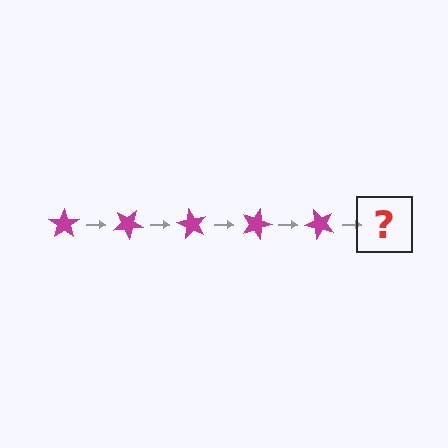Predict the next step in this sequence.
The next step is a magenta star rotated 150 degrees.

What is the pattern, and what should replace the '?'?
The pattern is that the star rotates 30 degrees each step. The '?' should be a magenta star rotated 150 degrees.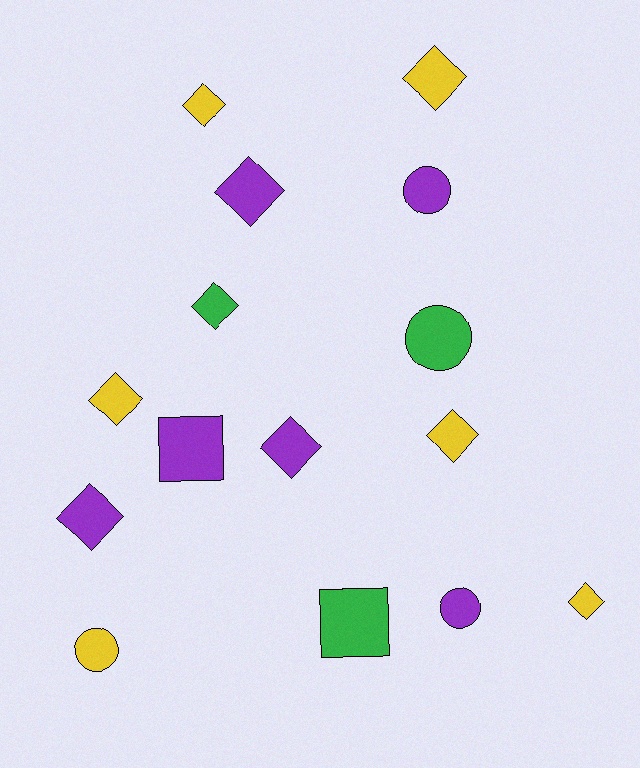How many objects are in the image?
There are 15 objects.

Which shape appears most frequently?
Diamond, with 9 objects.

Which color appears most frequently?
Yellow, with 6 objects.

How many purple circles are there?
There are 2 purple circles.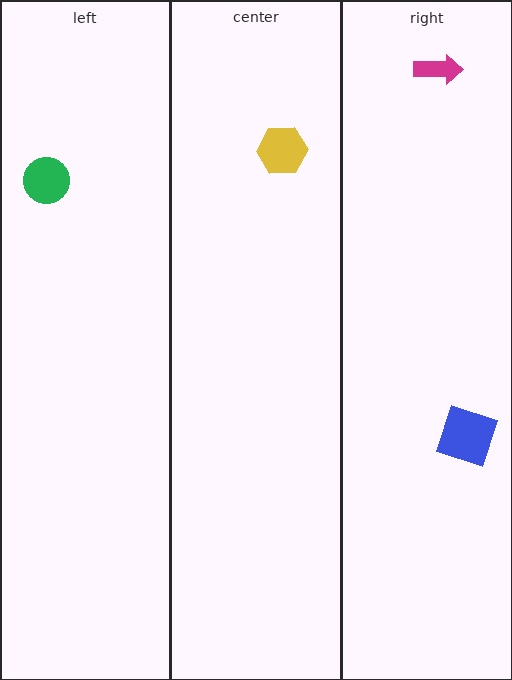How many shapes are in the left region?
1.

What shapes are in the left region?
The green circle.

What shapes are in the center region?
The yellow hexagon.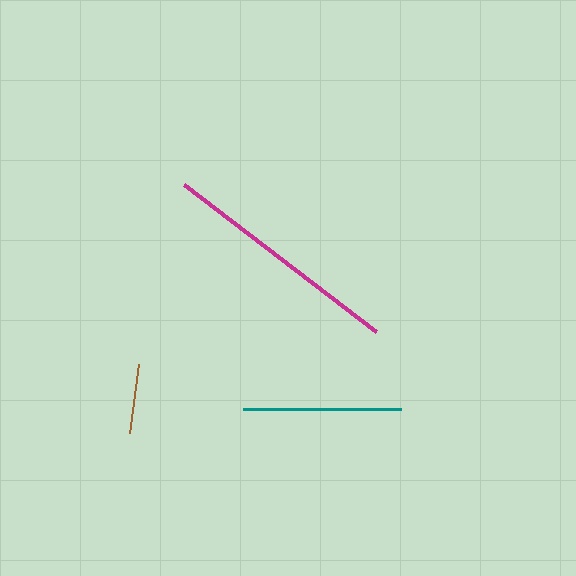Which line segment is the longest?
The magenta line is the longest at approximately 242 pixels.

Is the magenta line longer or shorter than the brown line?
The magenta line is longer than the brown line.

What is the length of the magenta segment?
The magenta segment is approximately 242 pixels long.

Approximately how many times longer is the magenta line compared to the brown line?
The magenta line is approximately 3.5 times the length of the brown line.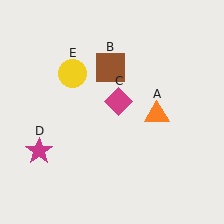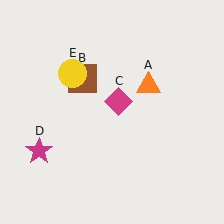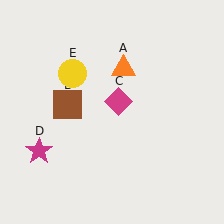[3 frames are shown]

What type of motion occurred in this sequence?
The orange triangle (object A), brown square (object B) rotated counterclockwise around the center of the scene.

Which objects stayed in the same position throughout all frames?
Magenta diamond (object C) and magenta star (object D) and yellow circle (object E) remained stationary.